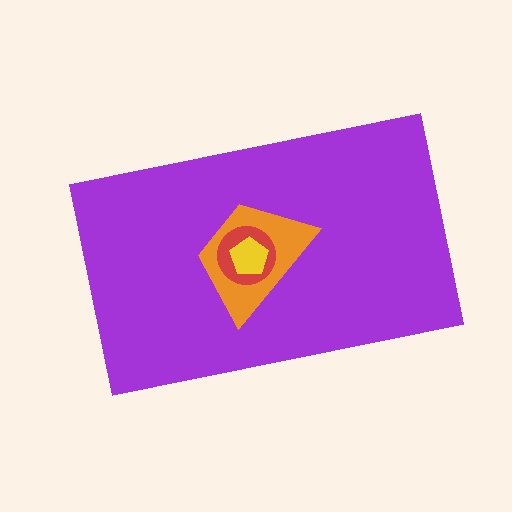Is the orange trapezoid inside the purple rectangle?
Yes.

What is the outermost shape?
The purple rectangle.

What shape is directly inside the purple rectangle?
The orange trapezoid.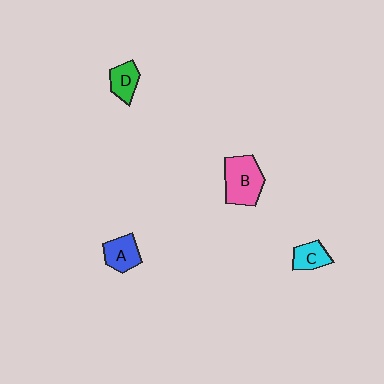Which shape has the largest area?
Shape B (pink).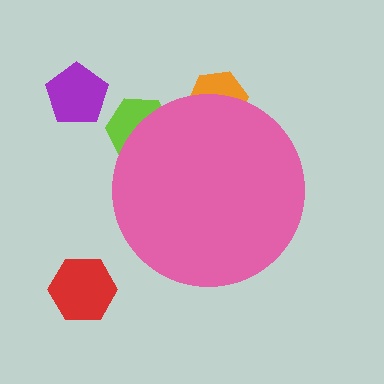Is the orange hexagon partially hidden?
Yes, the orange hexagon is partially hidden behind the pink circle.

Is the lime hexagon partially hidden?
Yes, the lime hexagon is partially hidden behind the pink circle.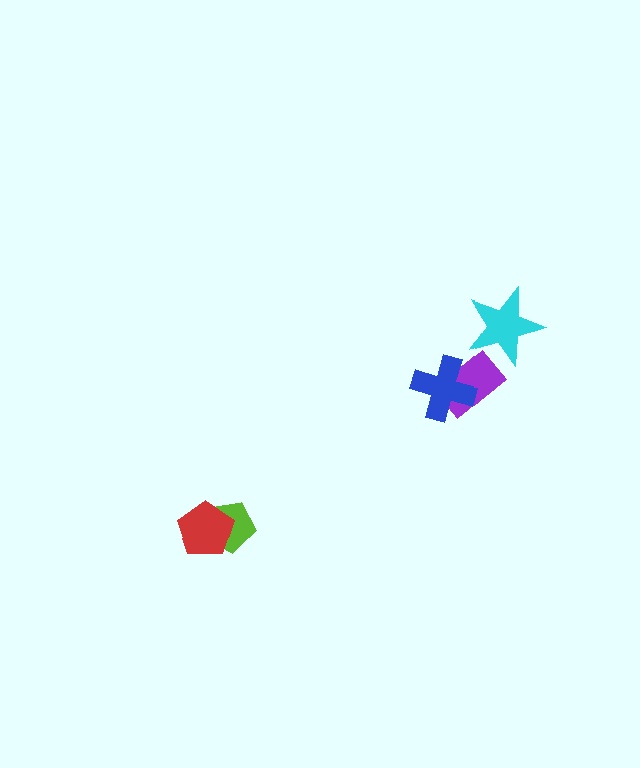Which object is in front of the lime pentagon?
The red pentagon is in front of the lime pentagon.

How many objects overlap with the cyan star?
0 objects overlap with the cyan star.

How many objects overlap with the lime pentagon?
1 object overlaps with the lime pentagon.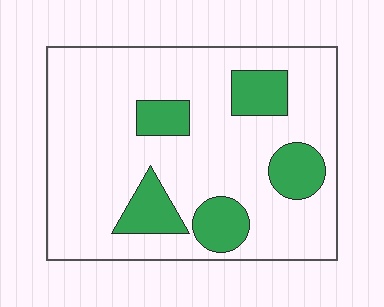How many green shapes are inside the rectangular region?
5.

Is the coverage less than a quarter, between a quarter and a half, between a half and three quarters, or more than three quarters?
Less than a quarter.